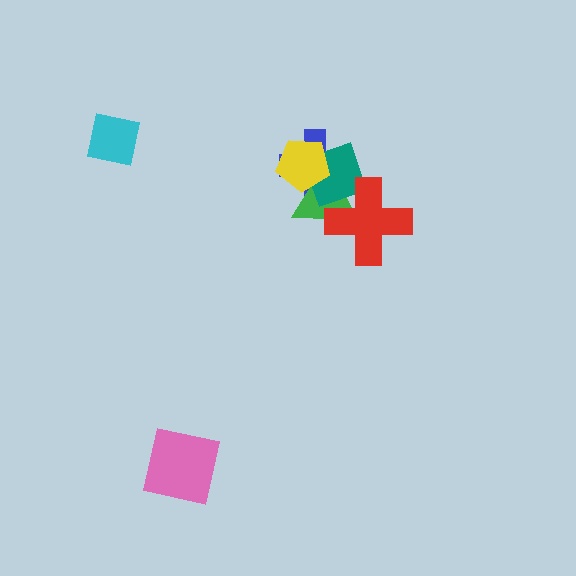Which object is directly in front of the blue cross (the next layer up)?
The green triangle is directly in front of the blue cross.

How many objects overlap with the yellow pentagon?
3 objects overlap with the yellow pentagon.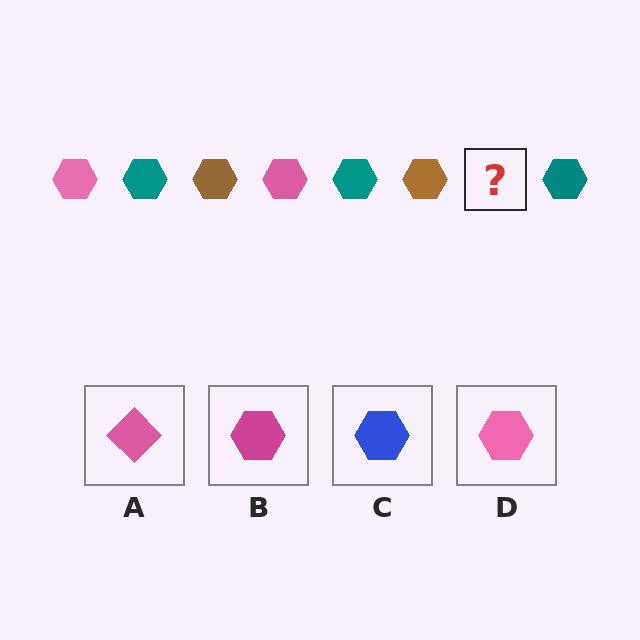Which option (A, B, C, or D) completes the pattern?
D.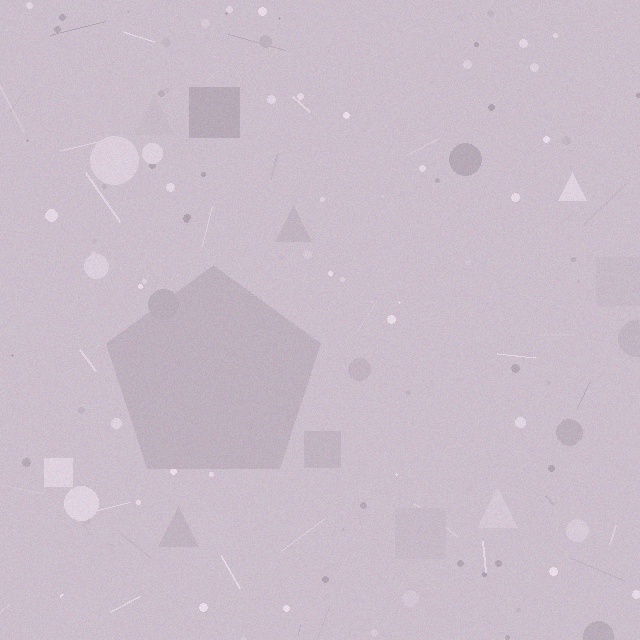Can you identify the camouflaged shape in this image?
The camouflaged shape is a pentagon.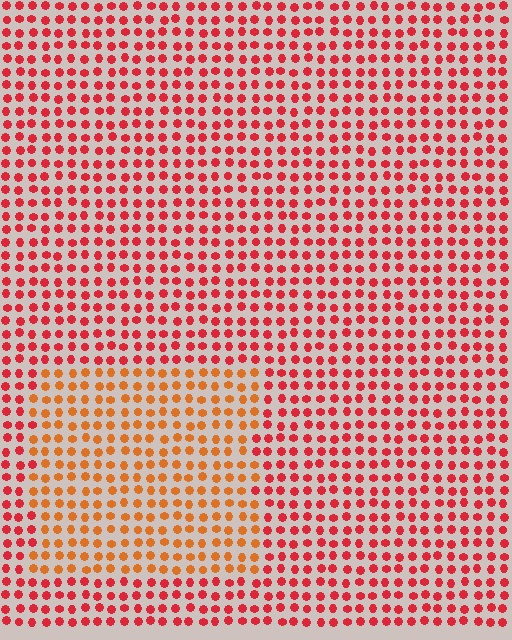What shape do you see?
I see a rectangle.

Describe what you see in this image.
The image is filled with small red elements in a uniform arrangement. A rectangle-shaped region is visible where the elements are tinted to a slightly different hue, forming a subtle color boundary.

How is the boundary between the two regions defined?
The boundary is defined purely by a slight shift in hue (about 32 degrees). Spacing, size, and orientation are identical on both sides.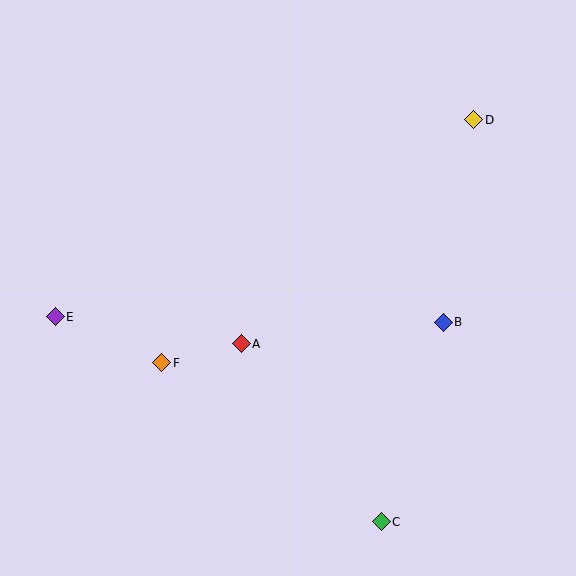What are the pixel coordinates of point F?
Point F is at (162, 363).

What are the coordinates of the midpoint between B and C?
The midpoint between B and C is at (412, 422).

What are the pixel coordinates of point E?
Point E is at (55, 317).